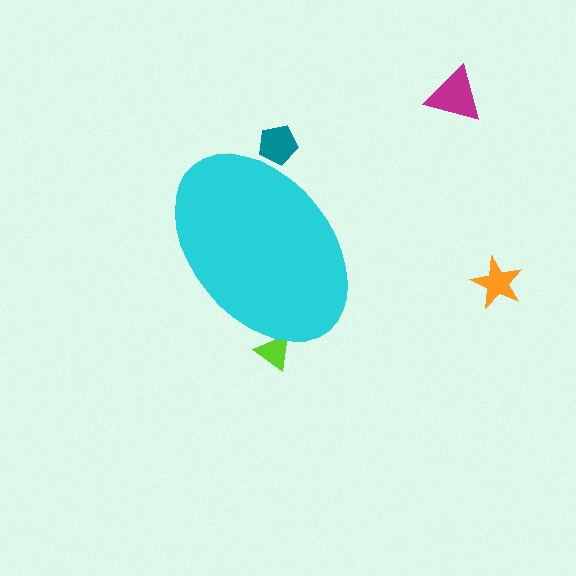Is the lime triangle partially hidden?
Yes, the lime triangle is partially hidden behind the cyan ellipse.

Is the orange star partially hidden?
No, the orange star is fully visible.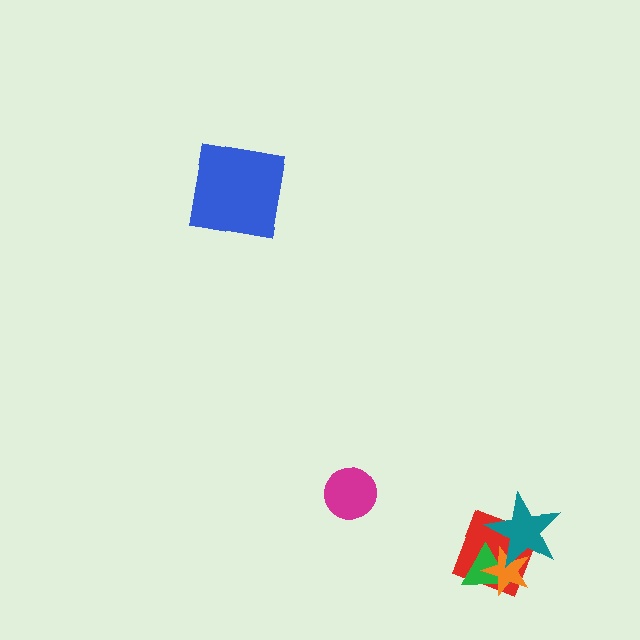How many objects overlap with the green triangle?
3 objects overlap with the green triangle.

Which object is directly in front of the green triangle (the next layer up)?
The orange star is directly in front of the green triangle.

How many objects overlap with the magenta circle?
0 objects overlap with the magenta circle.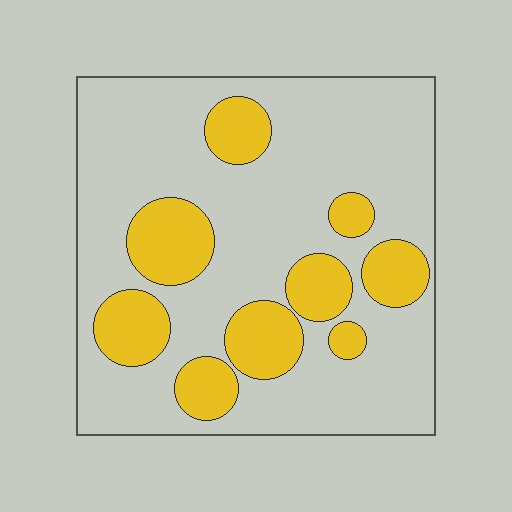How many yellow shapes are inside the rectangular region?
9.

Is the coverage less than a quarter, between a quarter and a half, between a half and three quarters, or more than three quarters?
Between a quarter and a half.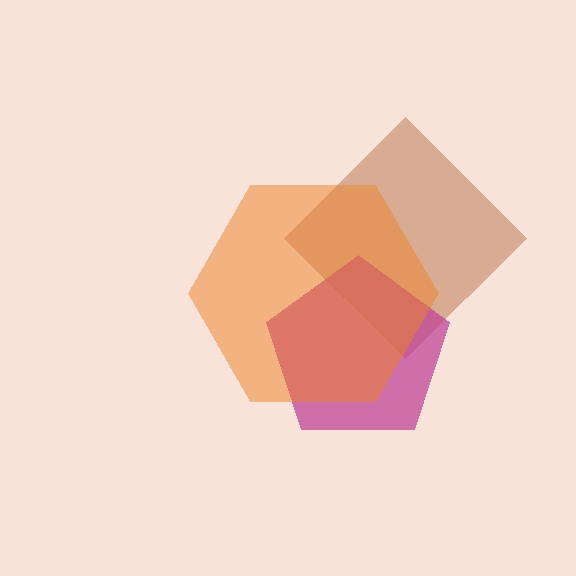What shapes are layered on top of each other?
The layered shapes are: a brown diamond, a magenta pentagon, an orange hexagon.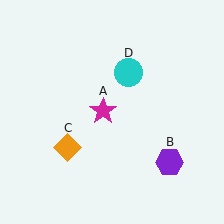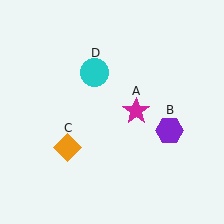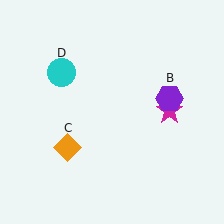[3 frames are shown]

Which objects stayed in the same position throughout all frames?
Orange diamond (object C) remained stationary.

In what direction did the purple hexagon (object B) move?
The purple hexagon (object B) moved up.